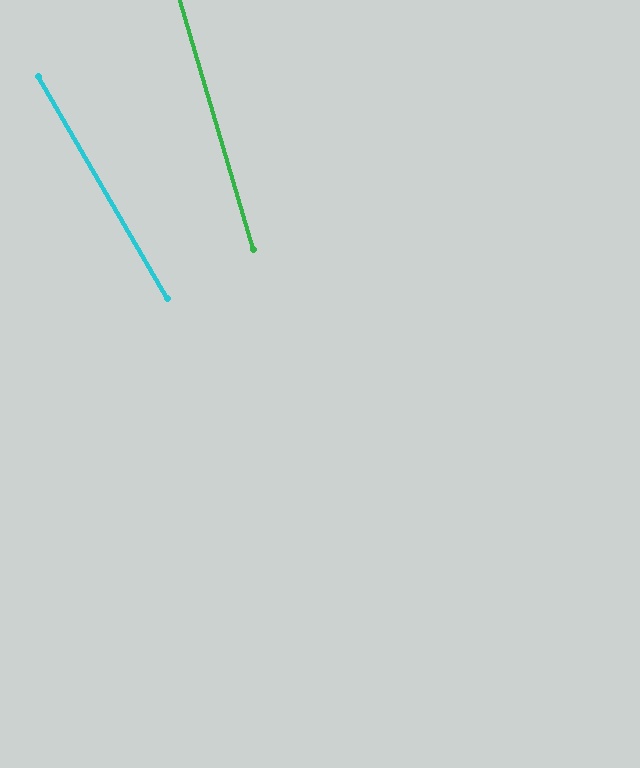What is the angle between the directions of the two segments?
Approximately 14 degrees.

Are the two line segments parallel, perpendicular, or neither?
Neither parallel nor perpendicular — they differ by about 14°.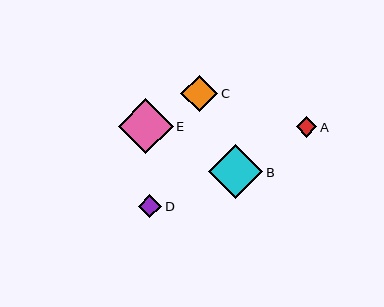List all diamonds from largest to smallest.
From largest to smallest: E, B, C, D, A.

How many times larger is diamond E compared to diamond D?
Diamond E is approximately 2.3 times the size of diamond D.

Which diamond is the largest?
Diamond E is the largest with a size of approximately 55 pixels.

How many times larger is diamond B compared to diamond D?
Diamond B is approximately 2.3 times the size of diamond D.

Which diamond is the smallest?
Diamond A is the smallest with a size of approximately 21 pixels.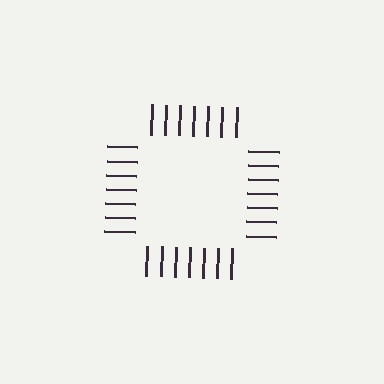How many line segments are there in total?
28 — 7 along each of the 4 edges.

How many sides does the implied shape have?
4 sides — the line-ends trace a square.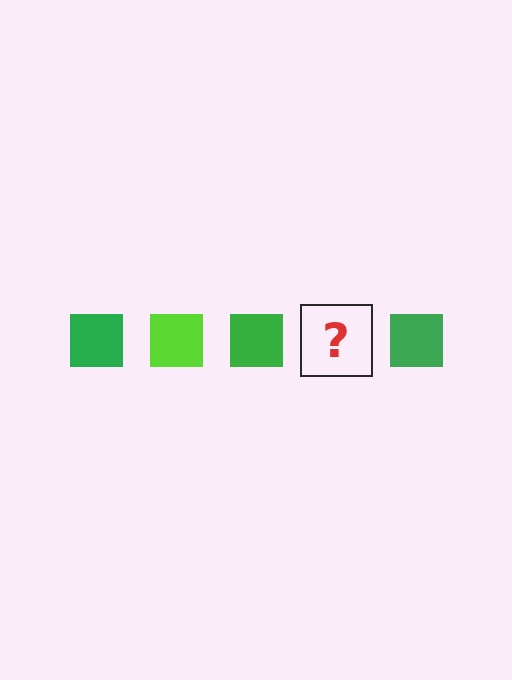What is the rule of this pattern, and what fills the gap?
The rule is that the pattern cycles through green, lime squares. The gap should be filled with a lime square.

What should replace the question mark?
The question mark should be replaced with a lime square.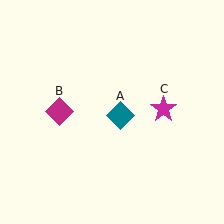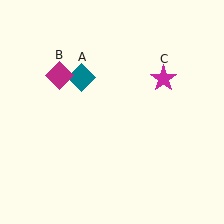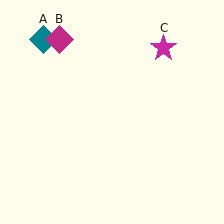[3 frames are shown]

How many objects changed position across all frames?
3 objects changed position: teal diamond (object A), magenta diamond (object B), magenta star (object C).